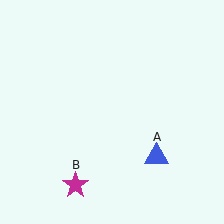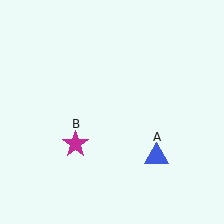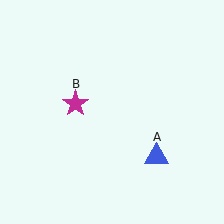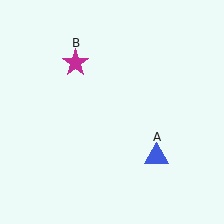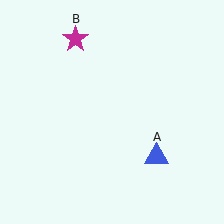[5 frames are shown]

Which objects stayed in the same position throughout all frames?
Blue triangle (object A) remained stationary.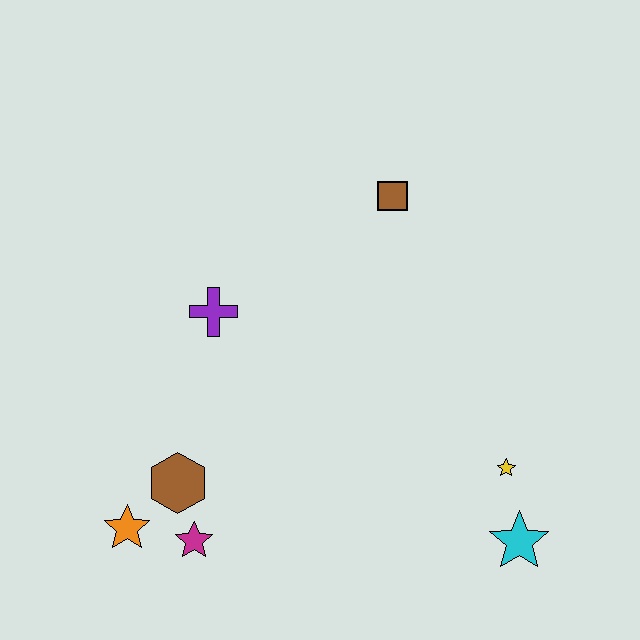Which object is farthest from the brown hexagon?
The brown square is farthest from the brown hexagon.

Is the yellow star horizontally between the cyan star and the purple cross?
Yes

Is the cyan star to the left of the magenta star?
No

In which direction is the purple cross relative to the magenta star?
The purple cross is above the magenta star.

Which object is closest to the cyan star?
The yellow star is closest to the cyan star.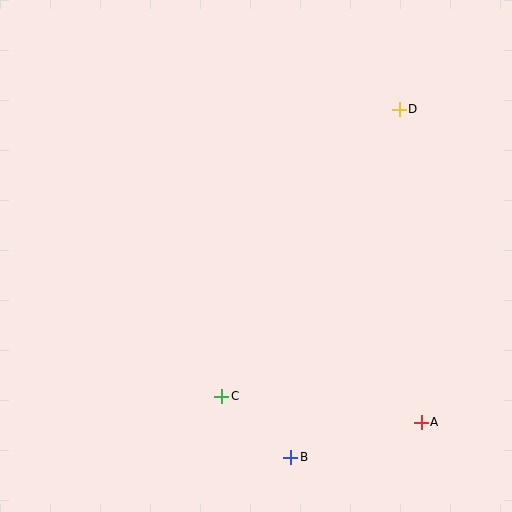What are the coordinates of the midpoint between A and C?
The midpoint between A and C is at (321, 409).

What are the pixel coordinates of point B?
Point B is at (291, 457).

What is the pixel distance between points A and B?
The distance between A and B is 135 pixels.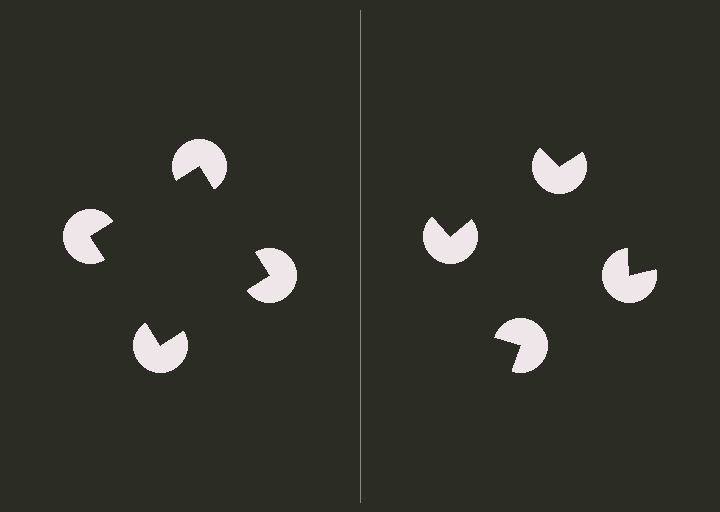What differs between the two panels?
The pac-man discs are positioned identically on both sides; only the wedge orientations differ. On the left they align to a square; on the right they are misaligned.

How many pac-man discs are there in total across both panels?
8 — 4 on each side.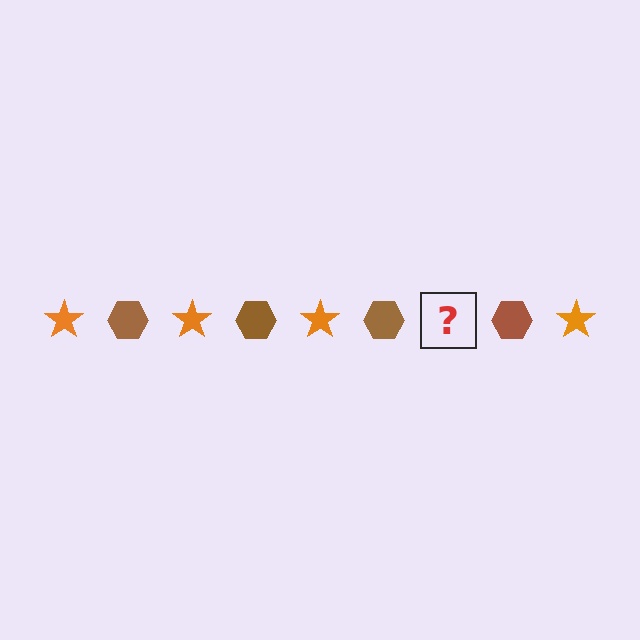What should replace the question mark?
The question mark should be replaced with an orange star.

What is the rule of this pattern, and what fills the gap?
The rule is that the pattern alternates between orange star and brown hexagon. The gap should be filled with an orange star.